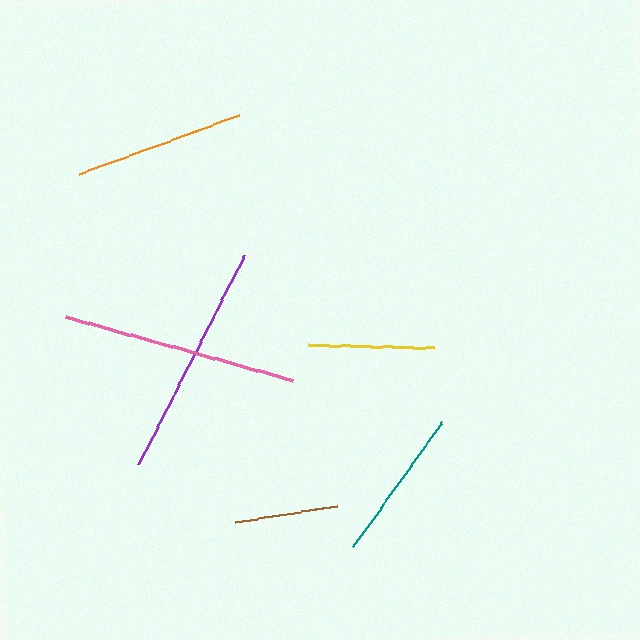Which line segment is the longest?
The pink line is the longest at approximately 236 pixels.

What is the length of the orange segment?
The orange segment is approximately 170 pixels long.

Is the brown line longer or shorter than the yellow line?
The yellow line is longer than the brown line.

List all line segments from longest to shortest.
From longest to shortest: pink, purple, orange, teal, yellow, brown.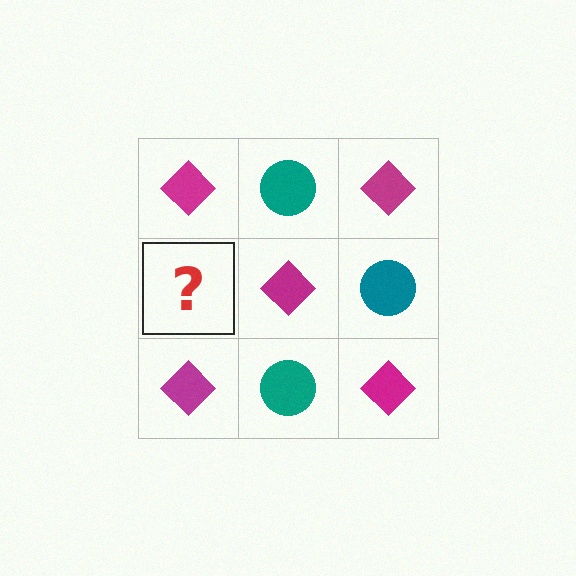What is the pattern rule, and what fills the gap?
The rule is that it alternates magenta diamond and teal circle in a checkerboard pattern. The gap should be filled with a teal circle.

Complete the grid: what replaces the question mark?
The question mark should be replaced with a teal circle.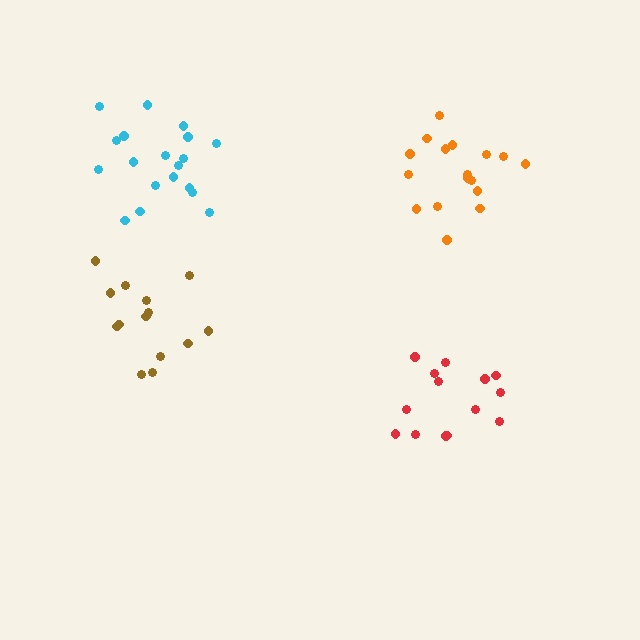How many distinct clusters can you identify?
There are 4 distinct clusters.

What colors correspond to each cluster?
The clusters are colored: orange, cyan, red, brown.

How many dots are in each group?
Group 1: 17 dots, Group 2: 19 dots, Group 3: 14 dots, Group 4: 14 dots (64 total).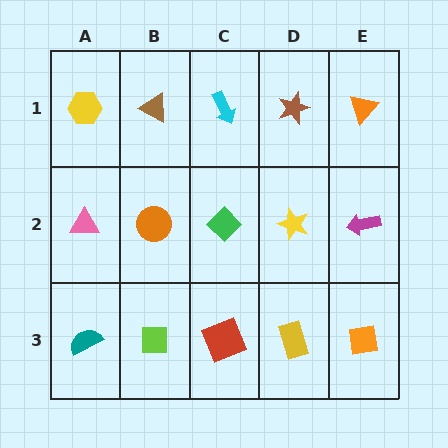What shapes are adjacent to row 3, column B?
An orange circle (row 2, column B), a teal semicircle (row 3, column A), a red square (row 3, column C).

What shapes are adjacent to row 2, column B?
A brown triangle (row 1, column B), a lime square (row 3, column B), a pink triangle (row 2, column A), a green diamond (row 2, column C).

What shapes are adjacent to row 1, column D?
A yellow star (row 2, column D), a cyan arrow (row 1, column C), an orange triangle (row 1, column E).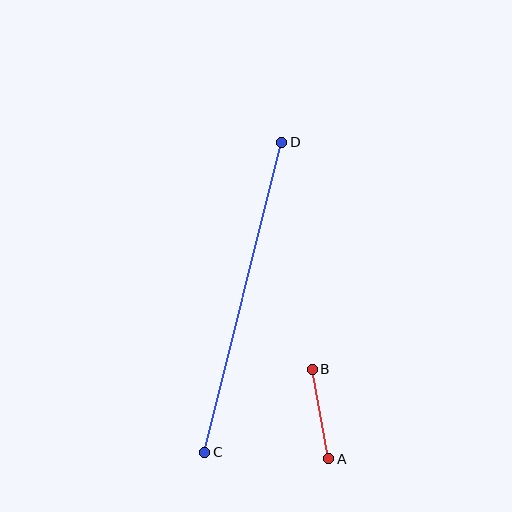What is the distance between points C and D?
The distance is approximately 319 pixels.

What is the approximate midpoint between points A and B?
The midpoint is at approximately (321, 414) pixels.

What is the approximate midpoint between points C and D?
The midpoint is at approximately (243, 297) pixels.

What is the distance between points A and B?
The distance is approximately 91 pixels.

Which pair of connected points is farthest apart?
Points C and D are farthest apart.